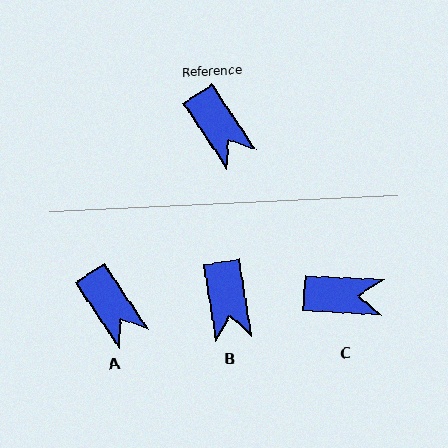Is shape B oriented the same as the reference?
No, it is off by about 25 degrees.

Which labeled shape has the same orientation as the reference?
A.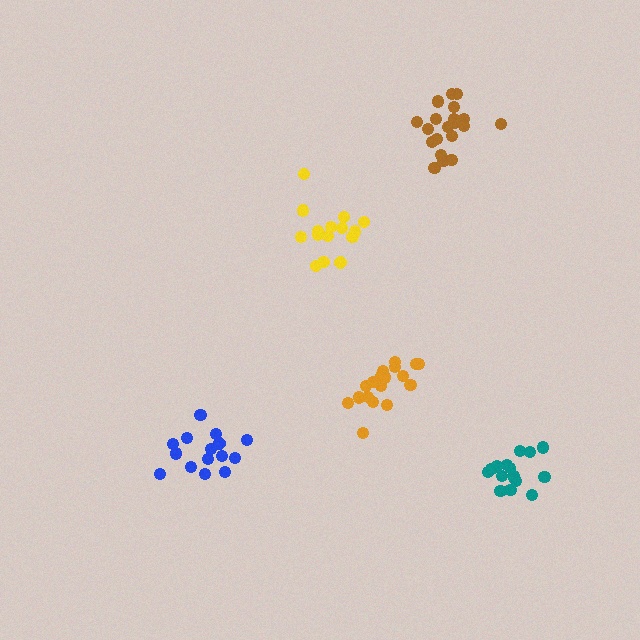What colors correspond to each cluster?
The clusters are colored: teal, yellow, blue, orange, brown.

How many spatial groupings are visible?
There are 5 spatial groupings.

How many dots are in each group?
Group 1: 16 dots, Group 2: 15 dots, Group 3: 15 dots, Group 4: 18 dots, Group 5: 20 dots (84 total).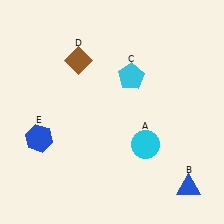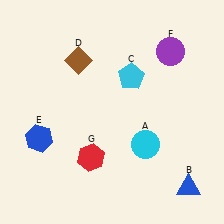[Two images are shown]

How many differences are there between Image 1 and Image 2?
There are 2 differences between the two images.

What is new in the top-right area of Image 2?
A purple circle (F) was added in the top-right area of Image 2.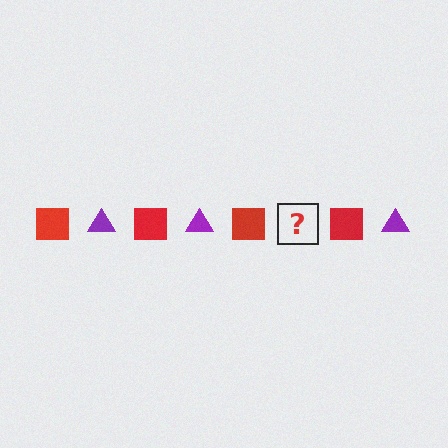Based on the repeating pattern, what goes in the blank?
The blank should be a purple triangle.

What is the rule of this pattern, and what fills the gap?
The rule is that the pattern alternates between red square and purple triangle. The gap should be filled with a purple triangle.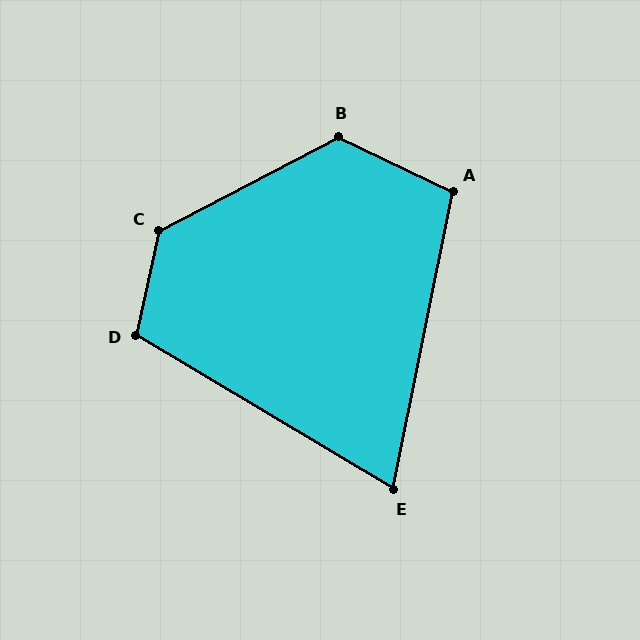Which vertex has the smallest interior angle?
E, at approximately 70 degrees.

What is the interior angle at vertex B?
Approximately 126 degrees (obtuse).